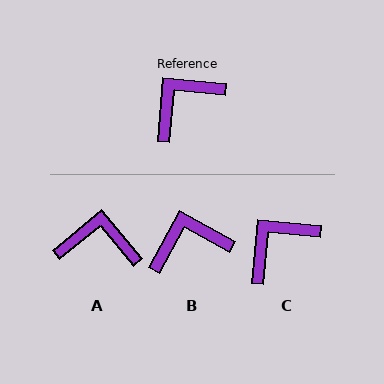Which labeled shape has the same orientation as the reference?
C.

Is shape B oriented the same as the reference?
No, it is off by about 23 degrees.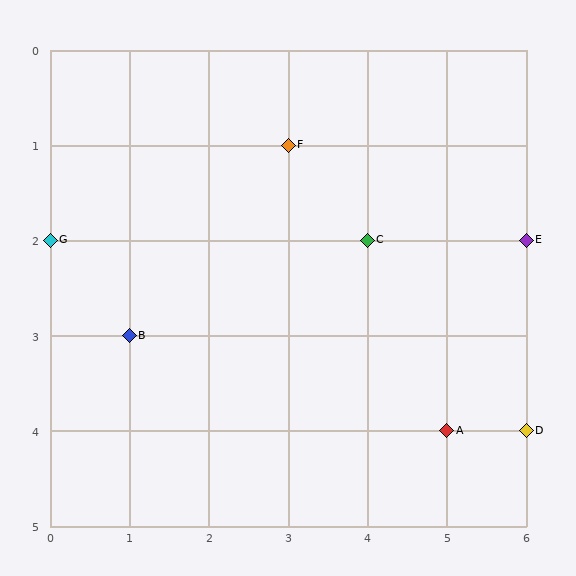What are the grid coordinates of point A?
Point A is at grid coordinates (5, 4).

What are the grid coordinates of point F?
Point F is at grid coordinates (3, 1).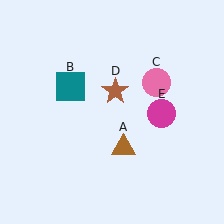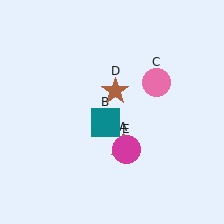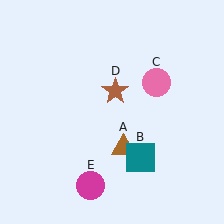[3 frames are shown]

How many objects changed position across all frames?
2 objects changed position: teal square (object B), magenta circle (object E).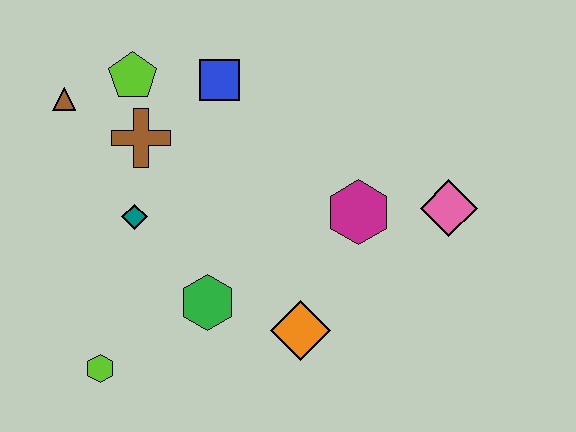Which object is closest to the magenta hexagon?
The pink diamond is closest to the magenta hexagon.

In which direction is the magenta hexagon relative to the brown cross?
The magenta hexagon is to the right of the brown cross.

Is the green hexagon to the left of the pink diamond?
Yes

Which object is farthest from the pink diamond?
The brown triangle is farthest from the pink diamond.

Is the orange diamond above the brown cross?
No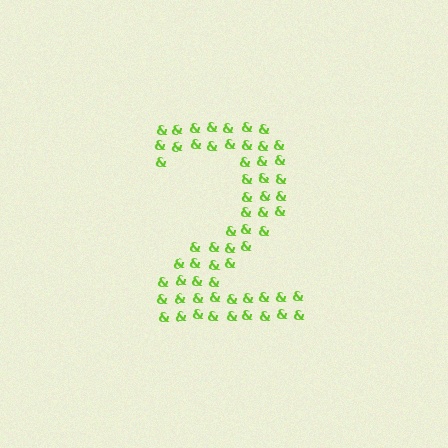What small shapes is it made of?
It is made of small ampersands.